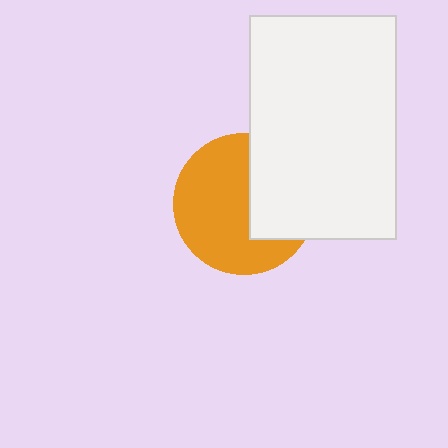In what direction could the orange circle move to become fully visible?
The orange circle could move left. That would shift it out from behind the white rectangle entirely.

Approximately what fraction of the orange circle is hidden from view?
Roughly 37% of the orange circle is hidden behind the white rectangle.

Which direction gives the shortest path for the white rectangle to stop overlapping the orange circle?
Moving right gives the shortest separation.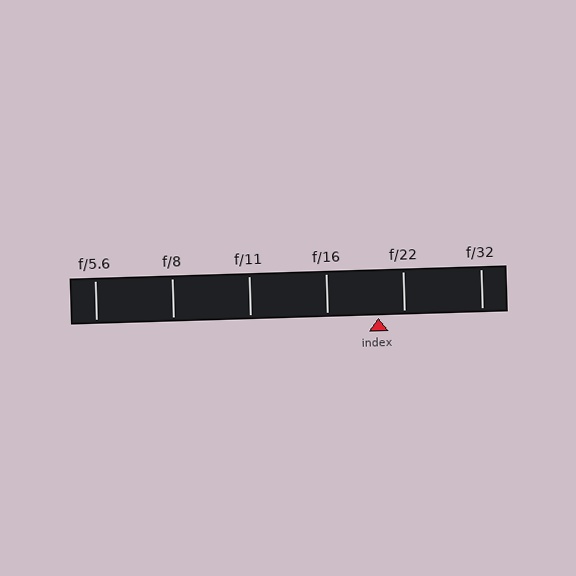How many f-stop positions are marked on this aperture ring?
There are 6 f-stop positions marked.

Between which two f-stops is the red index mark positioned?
The index mark is between f/16 and f/22.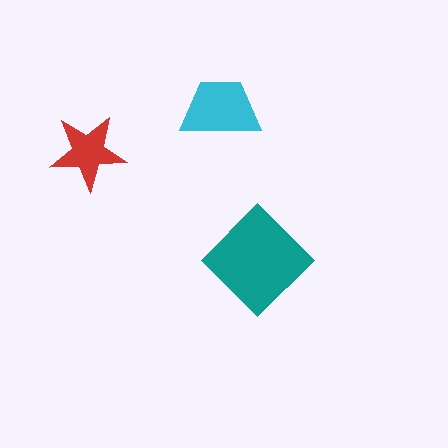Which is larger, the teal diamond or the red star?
The teal diamond.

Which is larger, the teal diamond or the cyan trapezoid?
The teal diamond.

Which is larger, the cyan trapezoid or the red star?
The cyan trapezoid.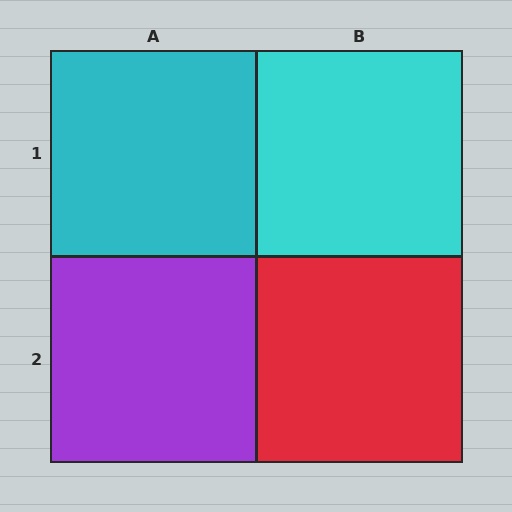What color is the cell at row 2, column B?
Red.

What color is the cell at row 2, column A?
Purple.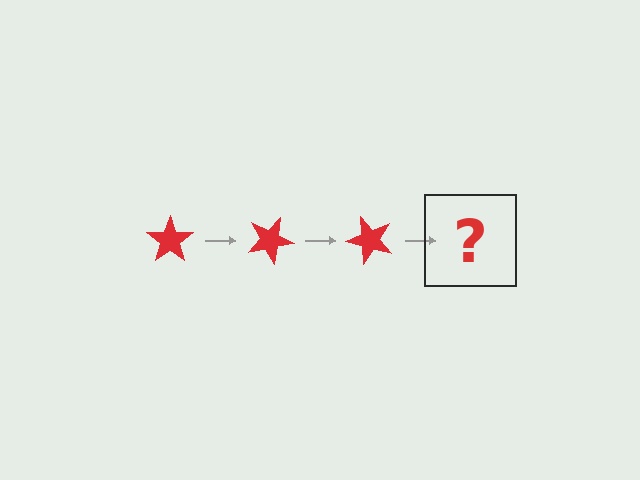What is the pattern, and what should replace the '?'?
The pattern is that the star rotates 25 degrees each step. The '?' should be a red star rotated 75 degrees.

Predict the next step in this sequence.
The next step is a red star rotated 75 degrees.